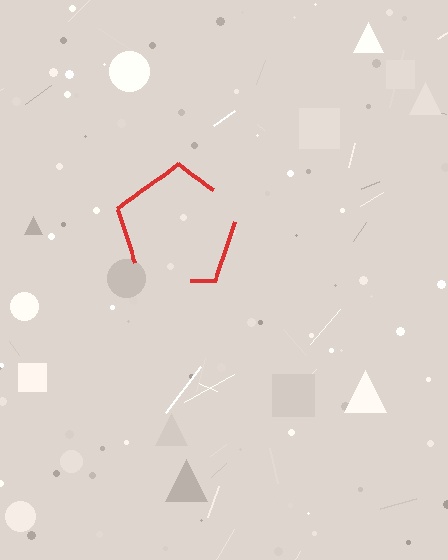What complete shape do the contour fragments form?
The contour fragments form a pentagon.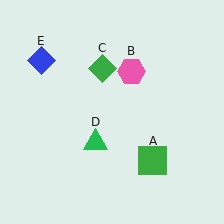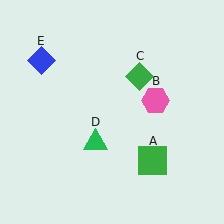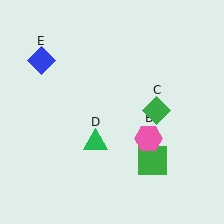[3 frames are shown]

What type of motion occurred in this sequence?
The pink hexagon (object B), green diamond (object C) rotated clockwise around the center of the scene.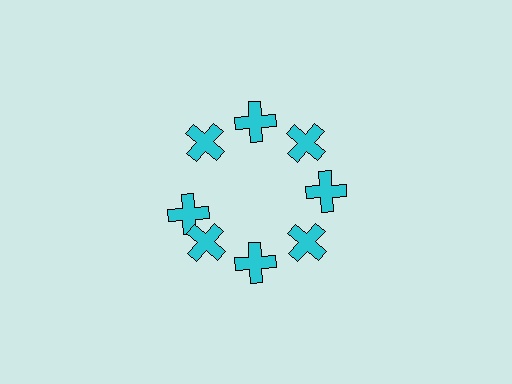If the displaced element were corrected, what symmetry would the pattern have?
It would have 8-fold rotational symmetry — the pattern would map onto itself every 45 degrees.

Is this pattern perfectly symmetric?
No. The 8 cyan crosses are arranged in a ring, but one element near the 9 o'clock position is rotated out of alignment along the ring, breaking the 8-fold rotational symmetry.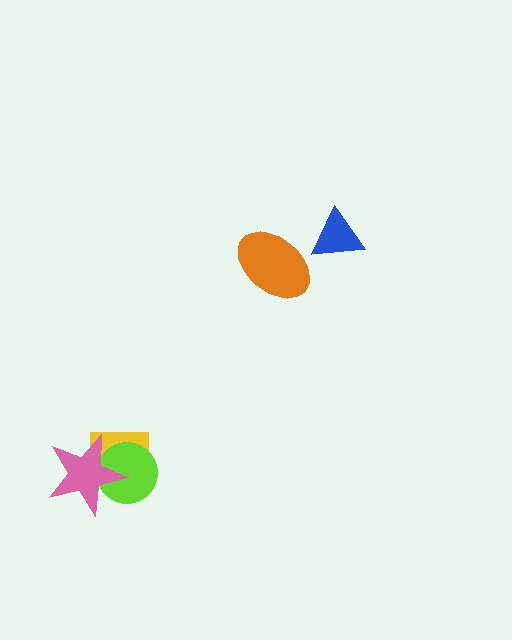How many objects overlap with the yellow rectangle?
2 objects overlap with the yellow rectangle.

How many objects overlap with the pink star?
2 objects overlap with the pink star.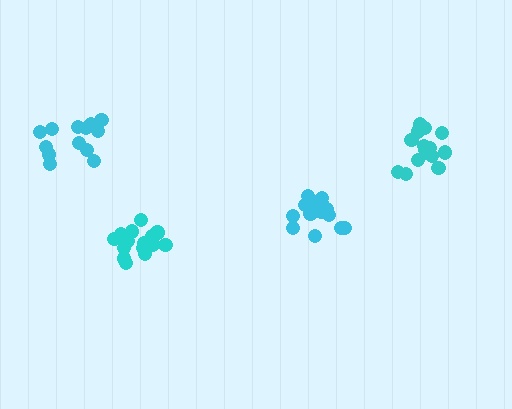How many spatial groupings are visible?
There are 4 spatial groupings.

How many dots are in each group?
Group 1: 15 dots, Group 2: 15 dots, Group 3: 13 dots, Group 4: 17 dots (60 total).